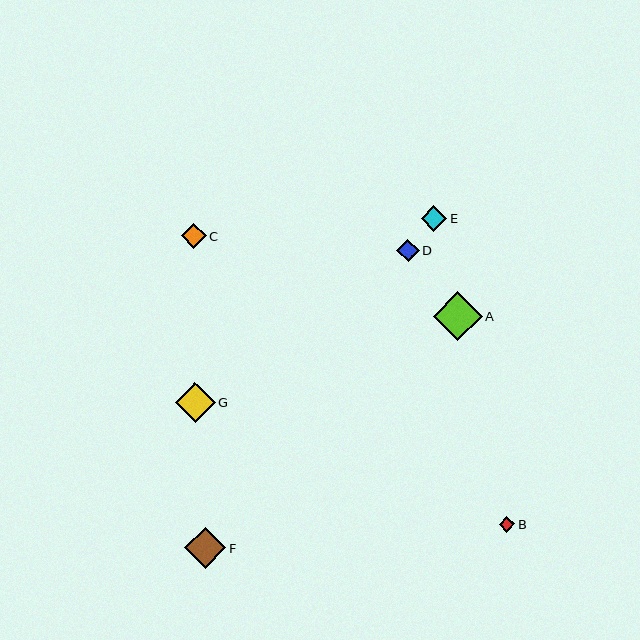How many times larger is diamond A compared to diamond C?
Diamond A is approximately 2.0 times the size of diamond C.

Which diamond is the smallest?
Diamond B is the smallest with a size of approximately 15 pixels.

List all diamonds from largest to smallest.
From largest to smallest: A, F, G, E, C, D, B.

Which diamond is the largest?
Diamond A is the largest with a size of approximately 48 pixels.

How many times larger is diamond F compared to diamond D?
Diamond F is approximately 1.8 times the size of diamond D.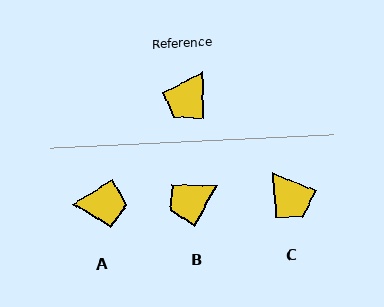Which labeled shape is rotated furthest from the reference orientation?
A, about 121 degrees away.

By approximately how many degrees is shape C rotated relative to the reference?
Approximately 66 degrees counter-clockwise.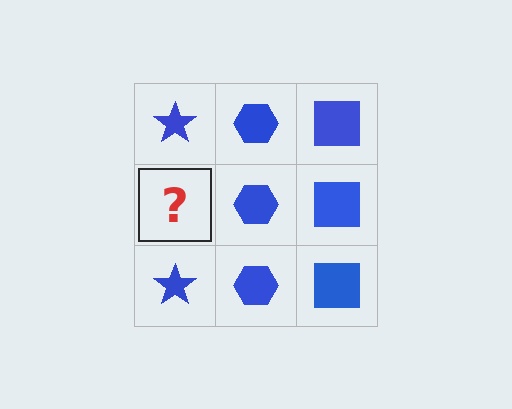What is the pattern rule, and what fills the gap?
The rule is that each column has a consistent shape. The gap should be filled with a blue star.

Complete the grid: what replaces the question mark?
The question mark should be replaced with a blue star.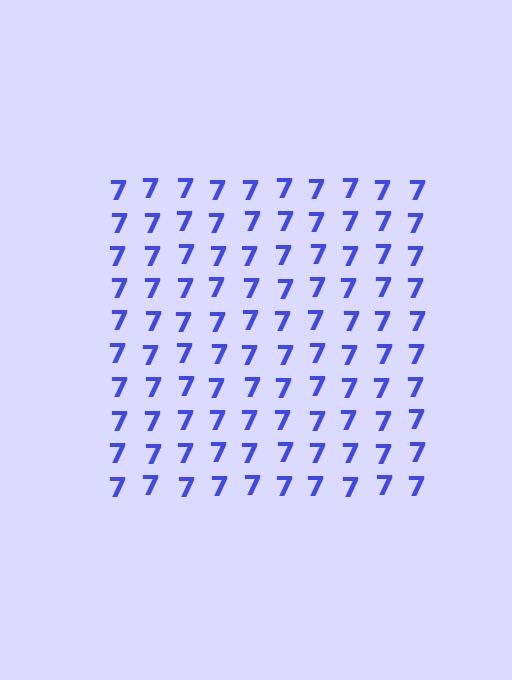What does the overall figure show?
The overall figure shows a square.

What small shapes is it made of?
It is made of small digit 7's.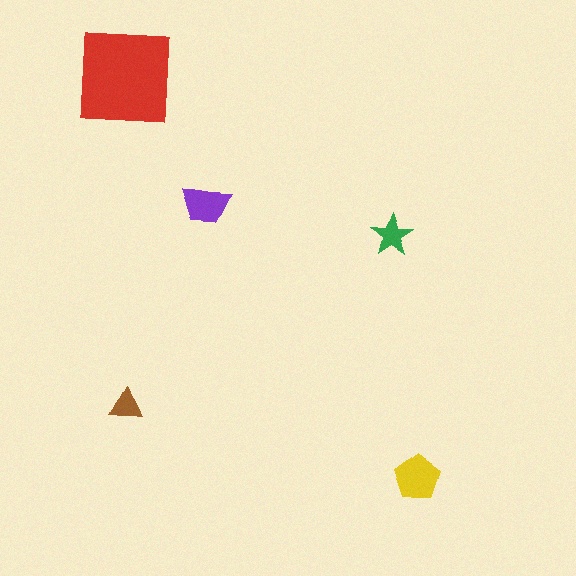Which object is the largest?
The red square.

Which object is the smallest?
The brown triangle.